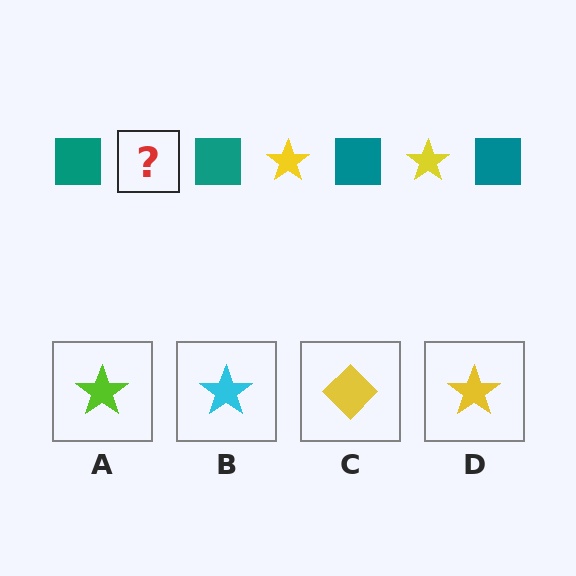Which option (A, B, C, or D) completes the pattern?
D.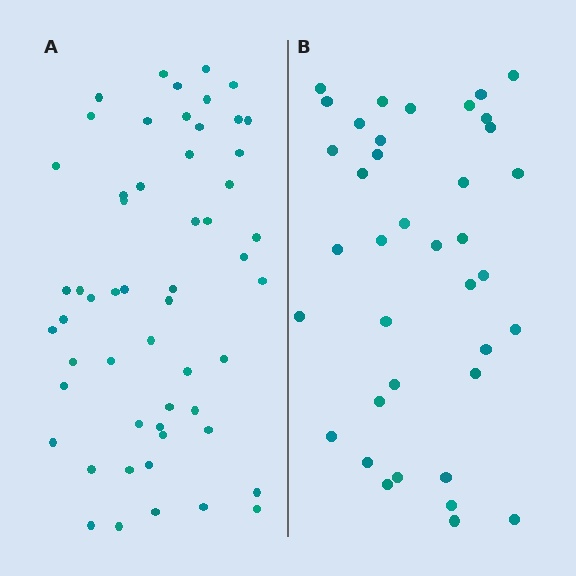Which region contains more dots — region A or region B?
Region A (the left region) has more dots.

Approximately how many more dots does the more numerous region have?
Region A has approximately 15 more dots than region B.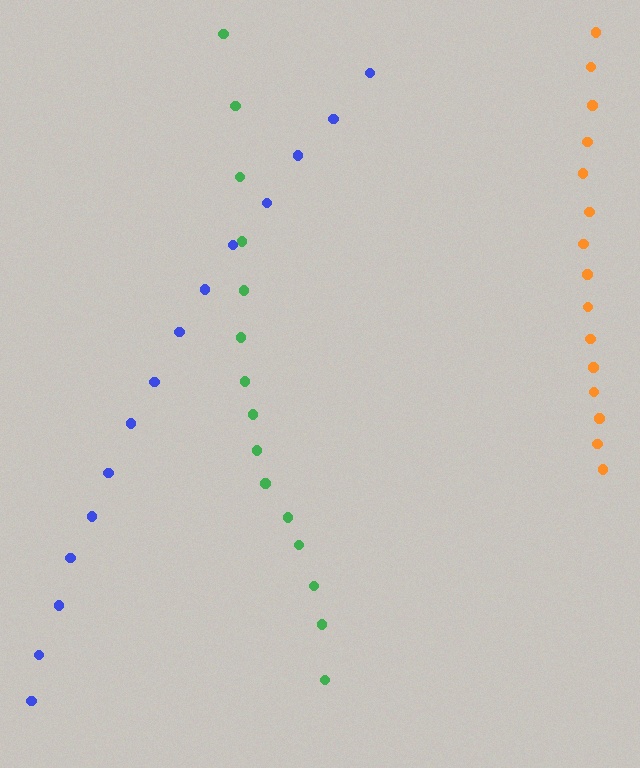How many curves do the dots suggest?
There are 3 distinct paths.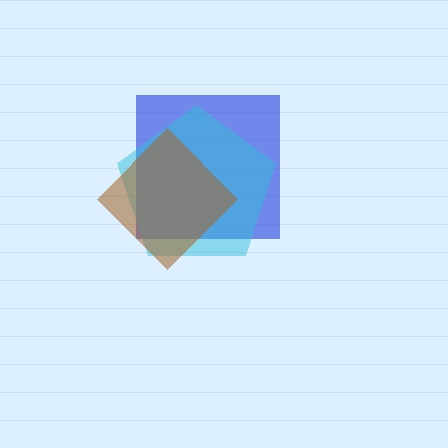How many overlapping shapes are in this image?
There are 3 overlapping shapes in the image.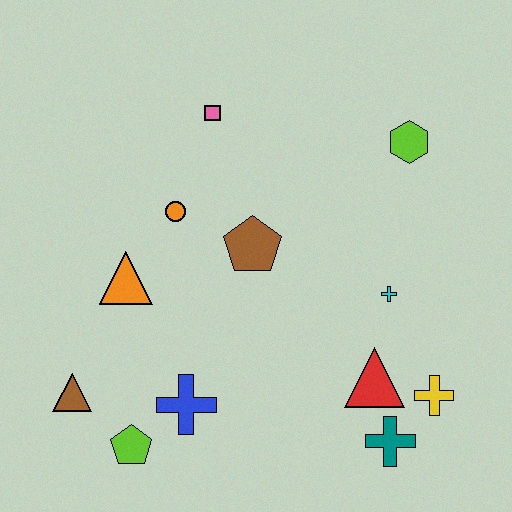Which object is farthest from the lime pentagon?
The lime hexagon is farthest from the lime pentagon.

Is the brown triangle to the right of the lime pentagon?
No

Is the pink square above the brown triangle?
Yes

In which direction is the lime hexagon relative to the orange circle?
The lime hexagon is to the right of the orange circle.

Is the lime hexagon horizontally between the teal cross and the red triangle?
No